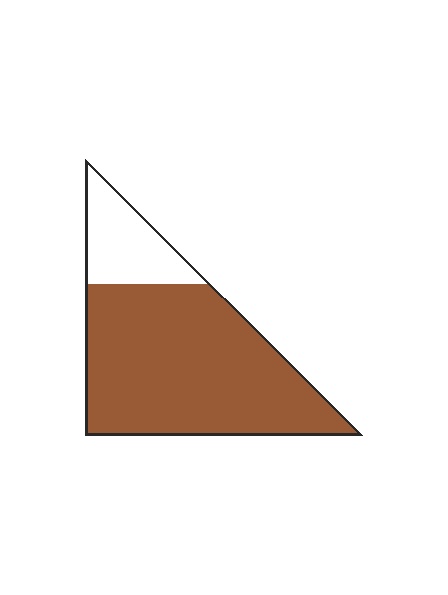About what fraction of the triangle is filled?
About four fifths (4/5).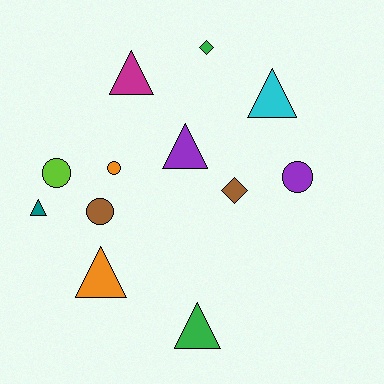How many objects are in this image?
There are 12 objects.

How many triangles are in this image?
There are 6 triangles.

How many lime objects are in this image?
There is 1 lime object.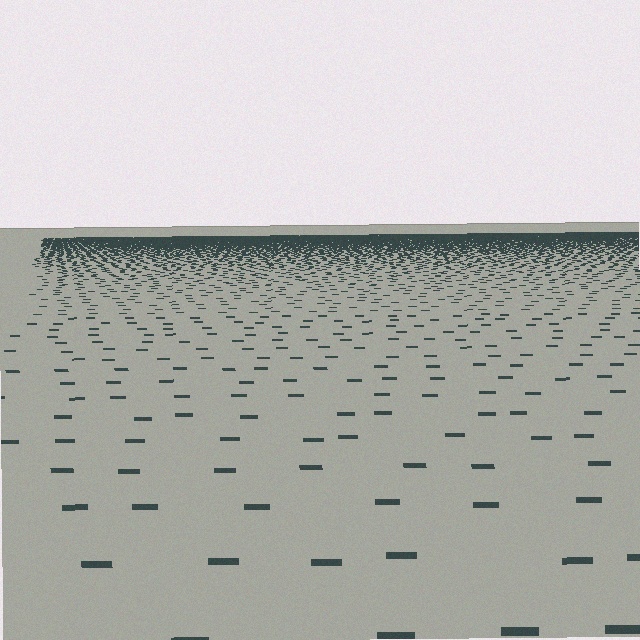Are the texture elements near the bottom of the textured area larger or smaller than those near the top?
Larger. Near the bottom, elements are closer to the viewer and appear at a bigger on-screen size.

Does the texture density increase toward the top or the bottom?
Density increases toward the top.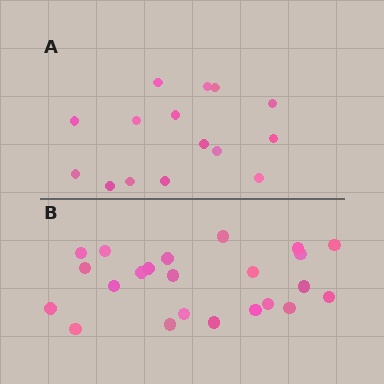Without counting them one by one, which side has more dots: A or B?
Region B (the bottom region) has more dots.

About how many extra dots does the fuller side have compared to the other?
Region B has roughly 8 or so more dots than region A.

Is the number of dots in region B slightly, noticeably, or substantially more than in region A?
Region B has substantially more. The ratio is roughly 1.5 to 1.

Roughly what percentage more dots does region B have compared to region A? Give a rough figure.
About 55% more.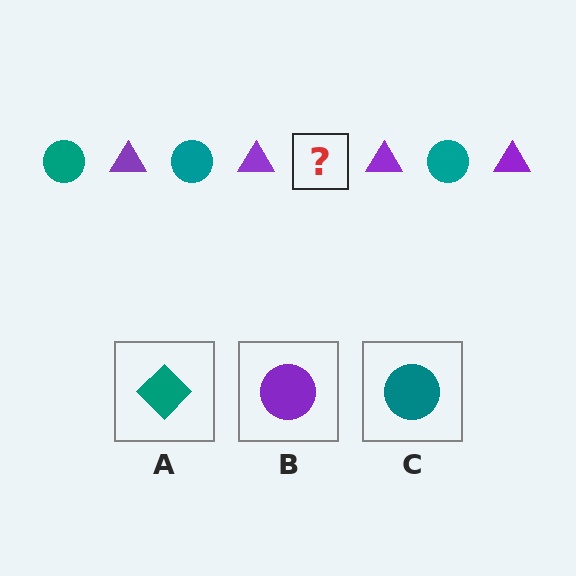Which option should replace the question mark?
Option C.